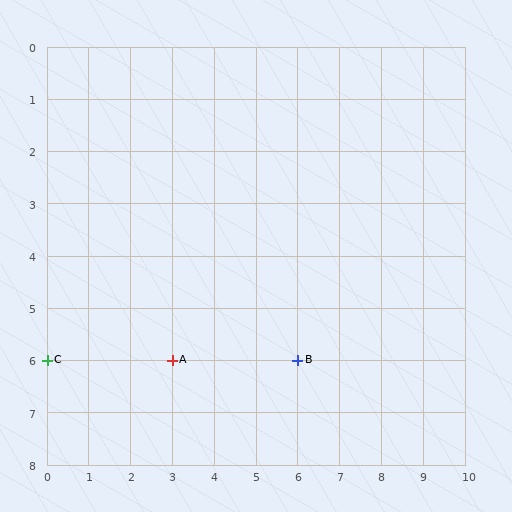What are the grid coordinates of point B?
Point B is at grid coordinates (6, 6).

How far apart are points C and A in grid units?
Points C and A are 3 columns apart.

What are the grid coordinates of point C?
Point C is at grid coordinates (0, 6).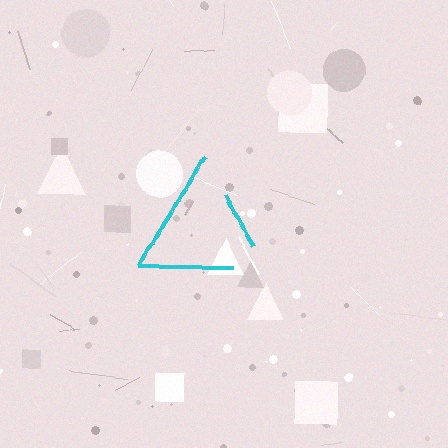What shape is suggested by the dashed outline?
The dashed outline suggests a triangle.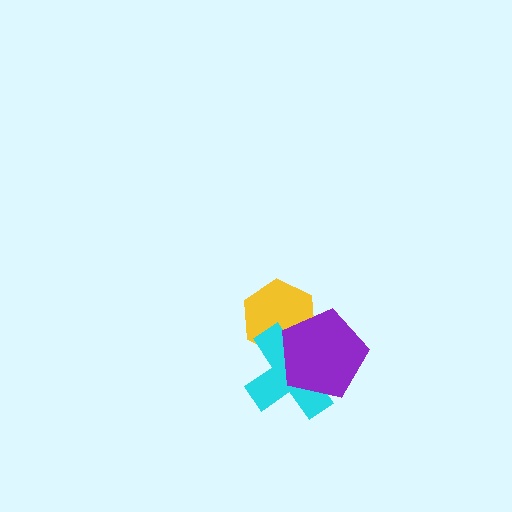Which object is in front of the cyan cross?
The purple pentagon is in front of the cyan cross.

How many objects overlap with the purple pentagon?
2 objects overlap with the purple pentagon.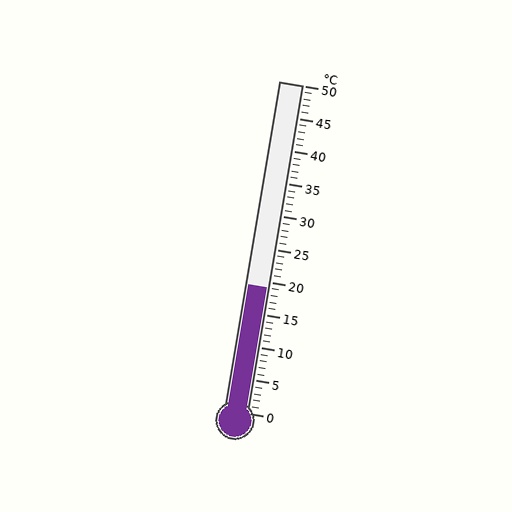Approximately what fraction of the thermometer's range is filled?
The thermometer is filled to approximately 40% of its range.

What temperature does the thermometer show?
The thermometer shows approximately 19°C.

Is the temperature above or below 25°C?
The temperature is below 25°C.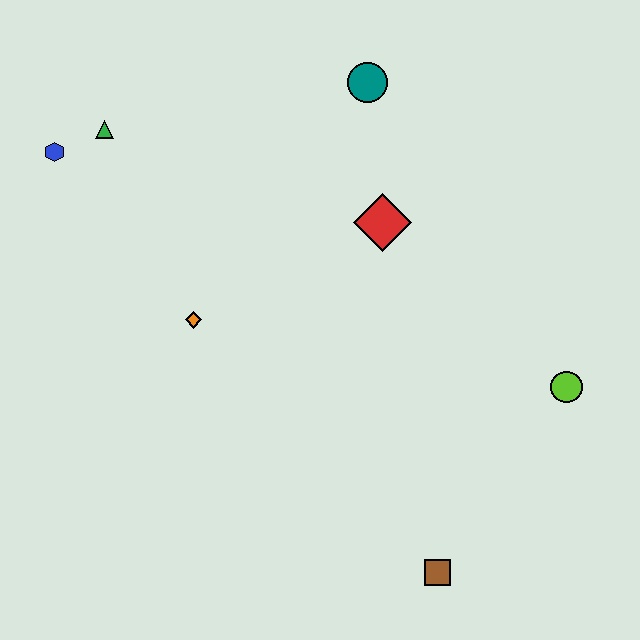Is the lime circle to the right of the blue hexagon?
Yes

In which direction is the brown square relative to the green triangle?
The brown square is below the green triangle.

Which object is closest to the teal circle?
The red diamond is closest to the teal circle.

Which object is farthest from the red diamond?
The brown square is farthest from the red diamond.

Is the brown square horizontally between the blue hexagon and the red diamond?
No